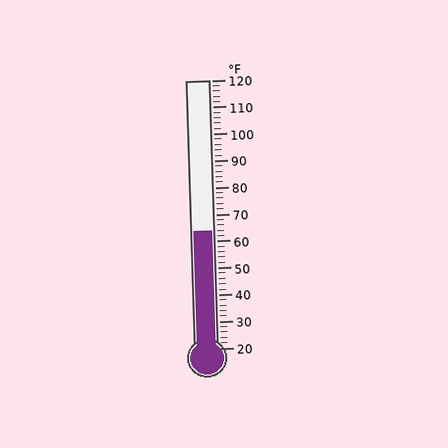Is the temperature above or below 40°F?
The temperature is above 40°F.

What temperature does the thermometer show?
The thermometer shows approximately 64°F.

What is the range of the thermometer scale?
The thermometer scale ranges from 20°F to 120°F.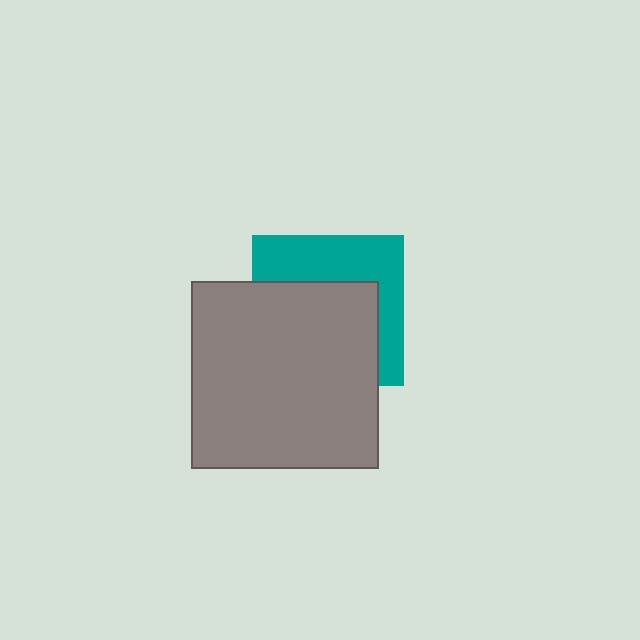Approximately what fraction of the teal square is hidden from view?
Roughly 58% of the teal square is hidden behind the gray square.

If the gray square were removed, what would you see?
You would see the complete teal square.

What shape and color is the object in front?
The object in front is a gray square.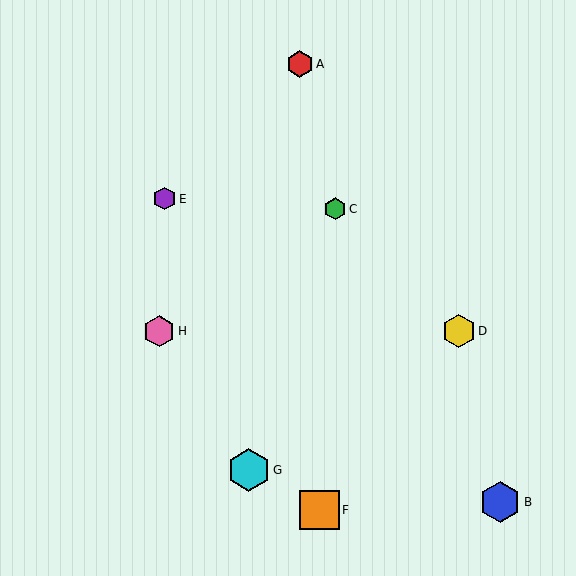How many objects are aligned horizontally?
2 objects (D, H) are aligned horizontally.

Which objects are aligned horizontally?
Objects D, H are aligned horizontally.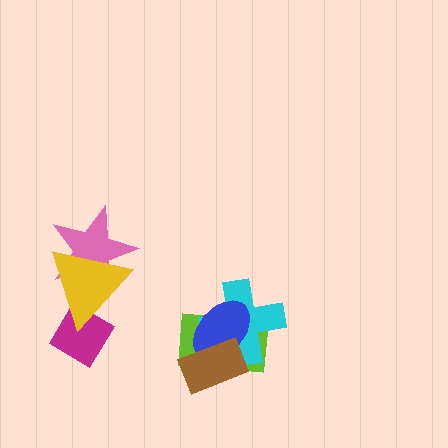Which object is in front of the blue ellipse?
The brown rectangle is in front of the blue ellipse.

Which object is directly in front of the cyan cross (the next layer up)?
The blue ellipse is directly in front of the cyan cross.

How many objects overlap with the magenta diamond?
1 object overlaps with the magenta diamond.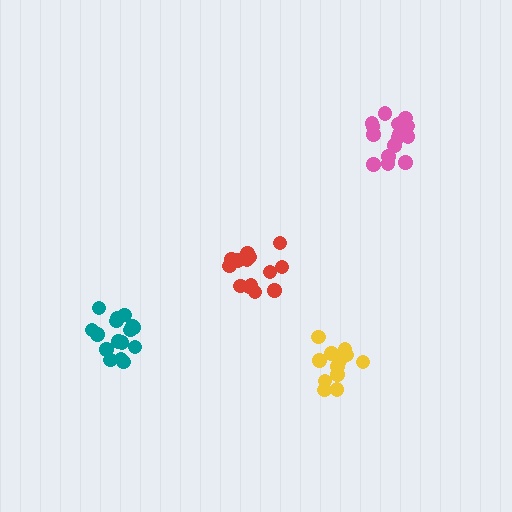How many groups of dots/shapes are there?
There are 4 groups.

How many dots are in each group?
Group 1: 12 dots, Group 2: 16 dots, Group 3: 14 dots, Group 4: 15 dots (57 total).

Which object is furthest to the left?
The teal cluster is leftmost.